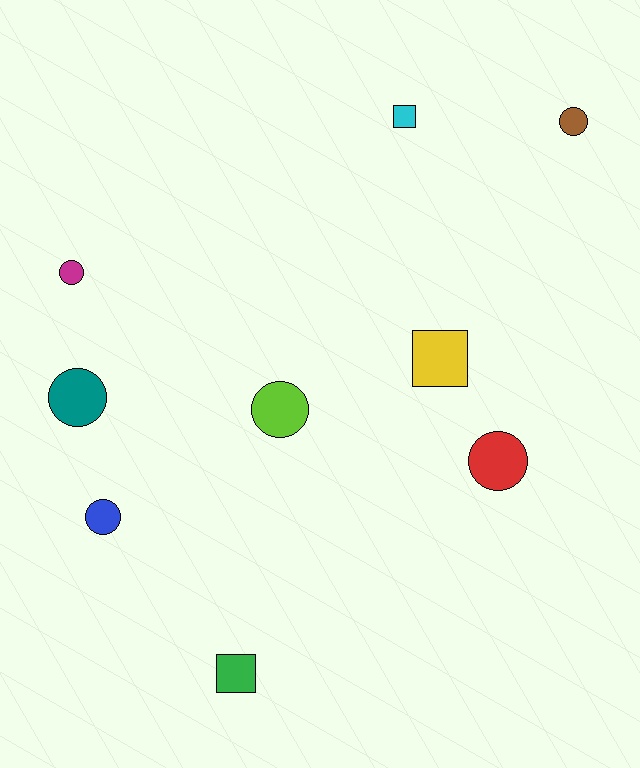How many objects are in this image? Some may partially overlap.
There are 9 objects.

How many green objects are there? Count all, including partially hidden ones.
There is 1 green object.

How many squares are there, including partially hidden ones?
There are 3 squares.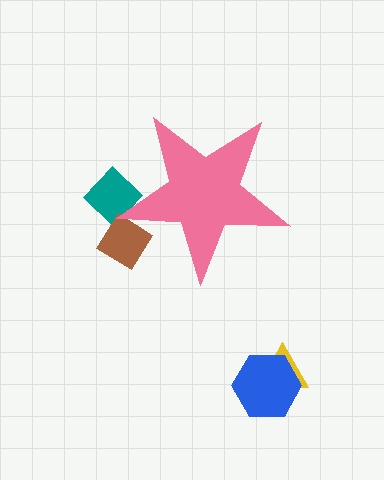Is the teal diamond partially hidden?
Yes, the teal diamond is partially hidden behind the pink star.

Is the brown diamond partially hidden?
Yes, the brown diamond is partially hidden behind the pink star.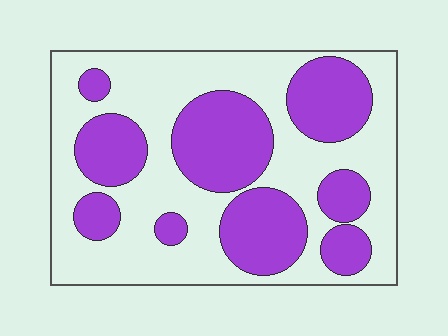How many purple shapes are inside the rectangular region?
9.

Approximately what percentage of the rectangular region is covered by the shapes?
Approximately 40%.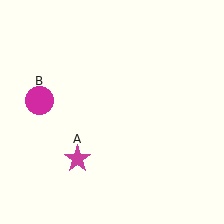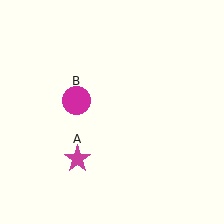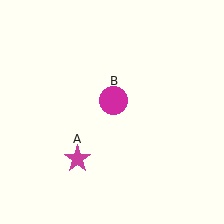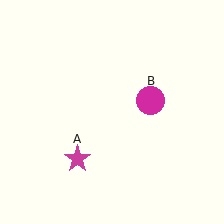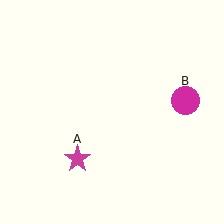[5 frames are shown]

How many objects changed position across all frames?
1 object changed position: magenta circle (object B).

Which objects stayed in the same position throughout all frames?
Magenta star (object A) remained stationary.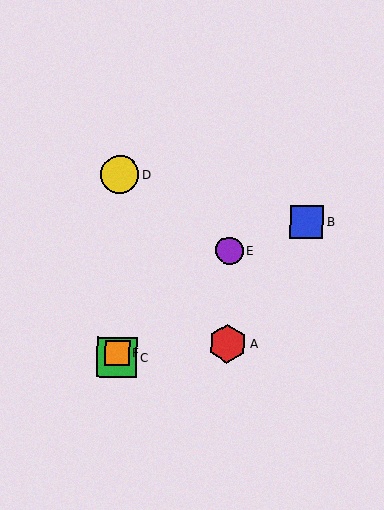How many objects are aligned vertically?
3 objects (C, D, F) are aligned vertically.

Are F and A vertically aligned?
No, F is at x≈117 and A is at x≈227.